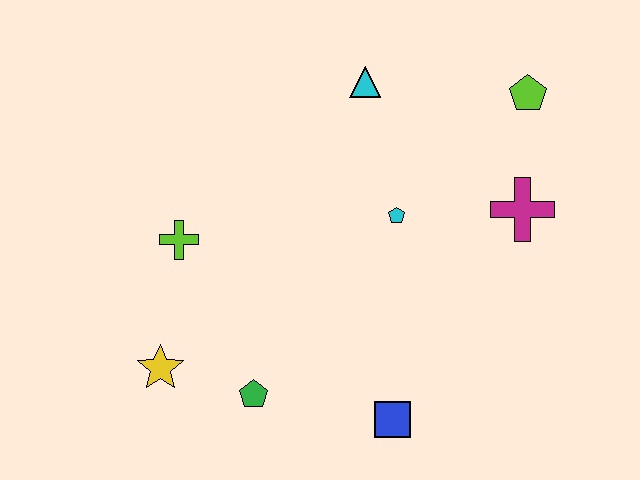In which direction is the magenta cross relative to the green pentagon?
The magenta cross is to the right of the green pentagon.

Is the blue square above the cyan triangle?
No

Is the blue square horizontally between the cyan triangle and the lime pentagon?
Yes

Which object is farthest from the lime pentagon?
The yellow star is farthest from the lime pentagon.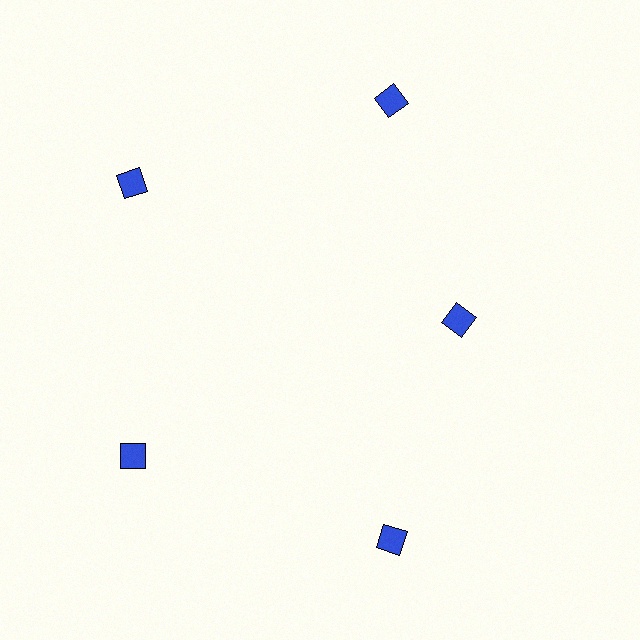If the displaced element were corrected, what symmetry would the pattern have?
It would have 5-fold rotational symmetry — the pattern would map onto itself every 72 degrees.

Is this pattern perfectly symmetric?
No. The 5 blue diamonds are arranged in a ring, but one element near the 3 o'clock position is pulled inward toward the center, breaking the 5-fold rotational symmetry.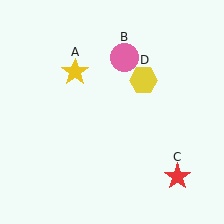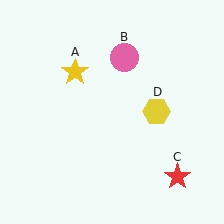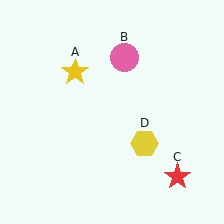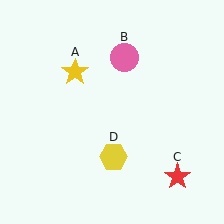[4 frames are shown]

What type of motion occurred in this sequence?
The yellow hexagon (object D) rotated clockwise around the center of the scene.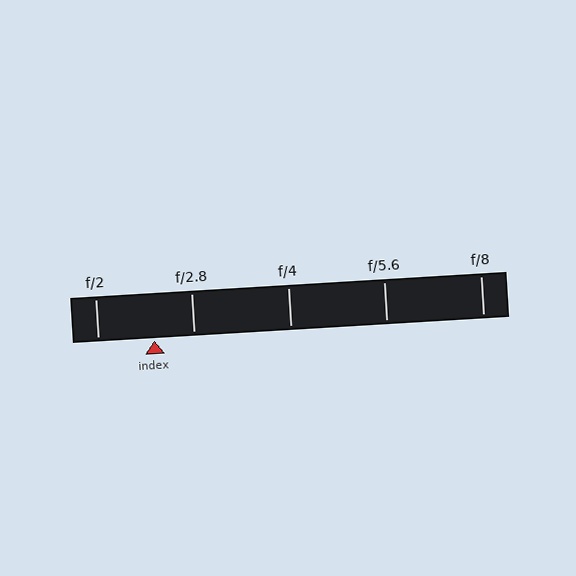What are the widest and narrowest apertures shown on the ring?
The widest aperture shown is f/2 and the narrowest is f/8.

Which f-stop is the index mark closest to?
The index mark is closest to f/2.8.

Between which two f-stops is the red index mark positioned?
The index mark is between f/2 and f/2.8.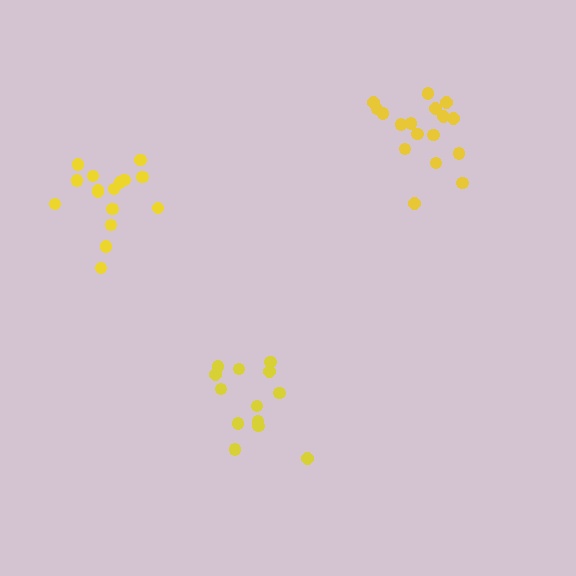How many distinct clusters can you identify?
There are 3 distinct clusters.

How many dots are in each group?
Group 1: 17 dots, Group 2: 13 dots, Group 3: 16 dots (46 total).